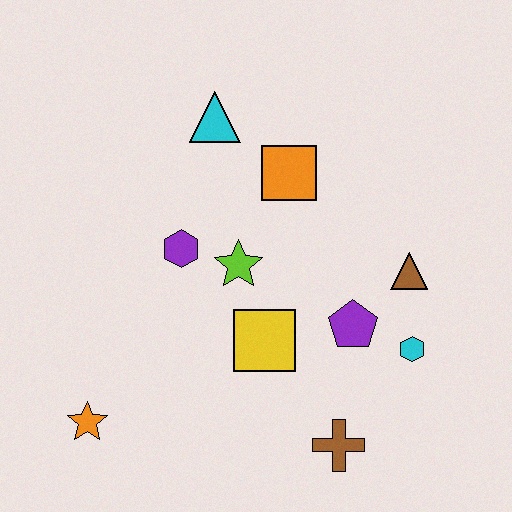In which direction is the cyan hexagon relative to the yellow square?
The cyan hexagon is to the right of the yellow square.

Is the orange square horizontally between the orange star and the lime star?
No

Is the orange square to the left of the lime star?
No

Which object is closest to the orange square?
The cyan triangle is closest to the orange square.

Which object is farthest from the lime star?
The orange star is farthest from the lime star.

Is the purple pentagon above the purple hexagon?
No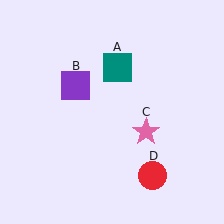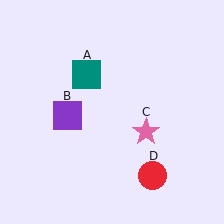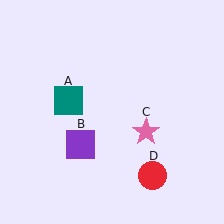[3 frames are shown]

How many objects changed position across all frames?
2 objects changed position: teal square (object A), purple square (object B).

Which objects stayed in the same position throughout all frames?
Pink star (object C) and red circle (object D) remained stationary.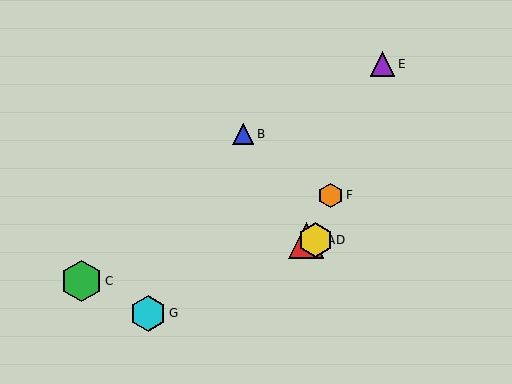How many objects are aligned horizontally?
2 objects (A, D) are aligned horizontally.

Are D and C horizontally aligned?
No, D is at y≈240 and C is at y≈281.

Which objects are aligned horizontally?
Objects A, D are aligned horizontally.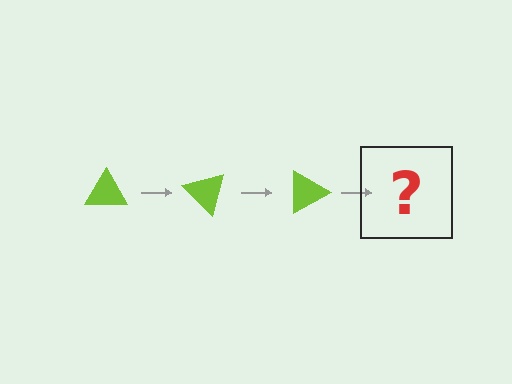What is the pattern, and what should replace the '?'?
The pattern is that the triangle rotates 45 degrees each step. The '?' should be a lime triangle rotated 135 degrees.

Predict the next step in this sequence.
The next step is a lime triangle rotated 135 degrees.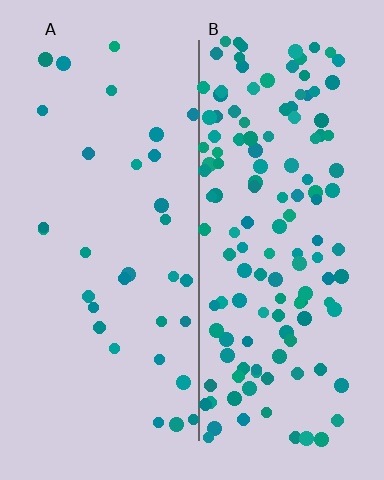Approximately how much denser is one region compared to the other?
Approximately 4.2× — region B over region A.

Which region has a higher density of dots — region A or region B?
B (the right).